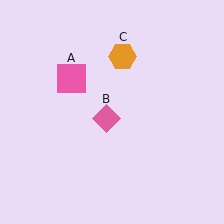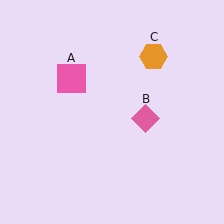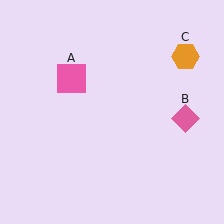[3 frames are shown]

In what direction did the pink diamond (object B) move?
The pink diamond (object B) moved right.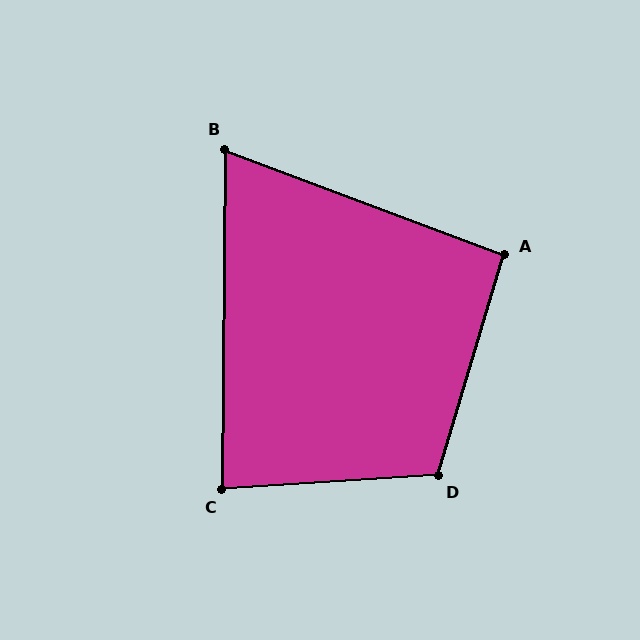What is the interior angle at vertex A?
Approximately 94 degrees (approximately right).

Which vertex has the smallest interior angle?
B, at approximately 70 degrees.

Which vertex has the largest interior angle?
D, at approximately 110 degrees.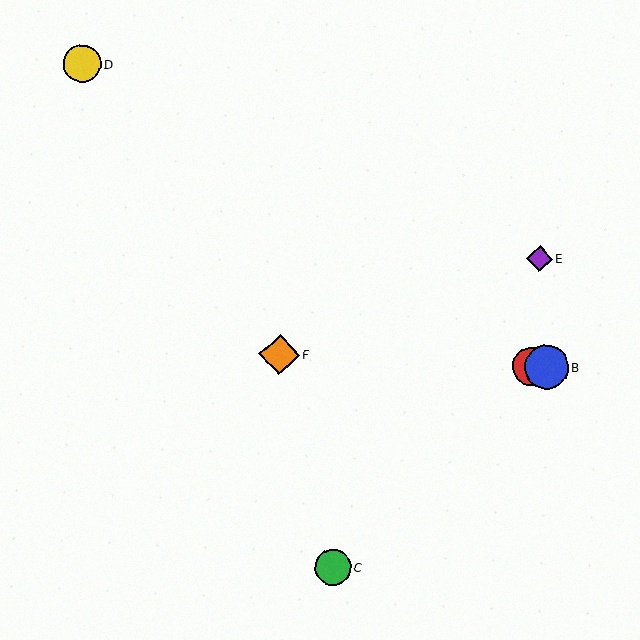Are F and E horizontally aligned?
No, F is at y≈355 and E is at y≈259.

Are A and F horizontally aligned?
Yes, both are at y≈366.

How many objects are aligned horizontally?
3 objects (A, B, F) are aligned horizontally.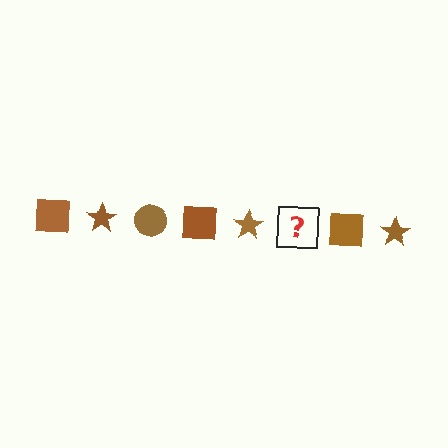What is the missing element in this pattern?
The missing element is a brown circle.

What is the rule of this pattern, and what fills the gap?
The rule is that the pattern cycles through square, star, circle shapes in brown. The gap should be filled with a brown circle.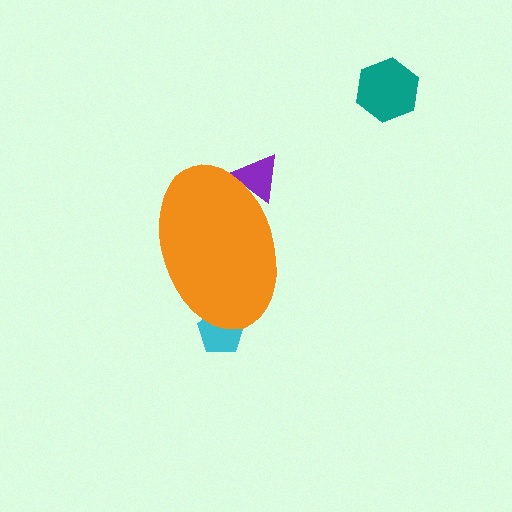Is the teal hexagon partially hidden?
No, the teal hexagon is fully visible.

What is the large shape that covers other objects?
An orange ellipse.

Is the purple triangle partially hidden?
Yes, the purple triangle is partially hidden behind the orange ellipse.